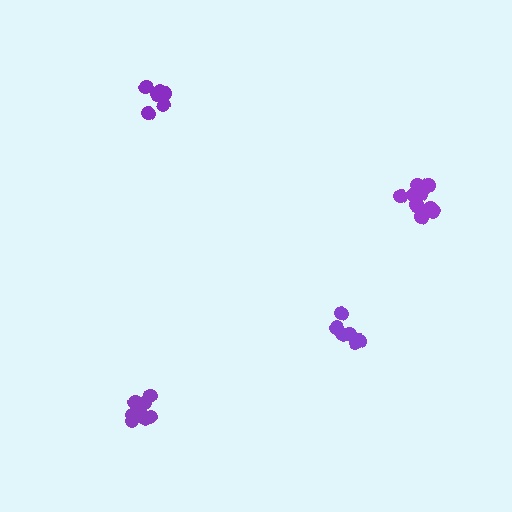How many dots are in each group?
Group 1: 7 dots, Group 2: 6 dots, Group 3: 11 dots, Group 4: 9 dots (33 total).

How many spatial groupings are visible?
There are 4 spatial groupings.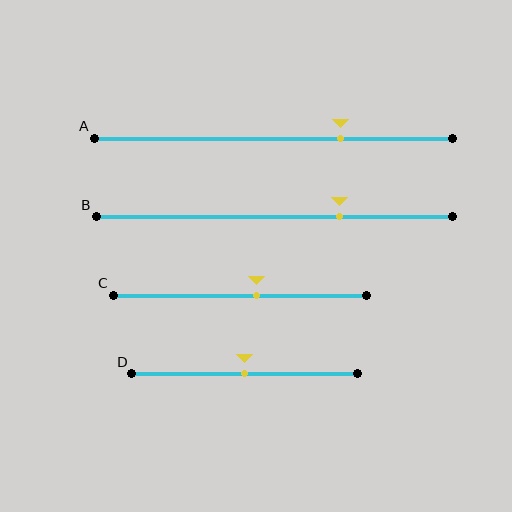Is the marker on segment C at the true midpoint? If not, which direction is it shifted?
No, the marker on segment C is shifted to the right by about 6% of the segment length.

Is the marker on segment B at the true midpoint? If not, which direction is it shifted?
No, the marker on segment B is shifted to the right by about 18% of the segment length.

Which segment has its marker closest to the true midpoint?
Segment D has its marker closest to the true midpoint.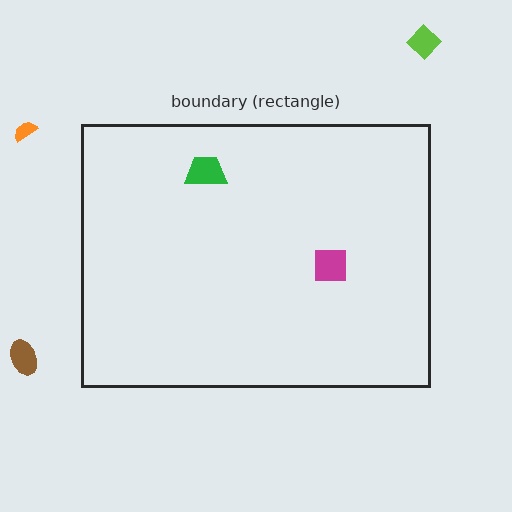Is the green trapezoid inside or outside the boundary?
Inside.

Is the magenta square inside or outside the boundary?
Inside.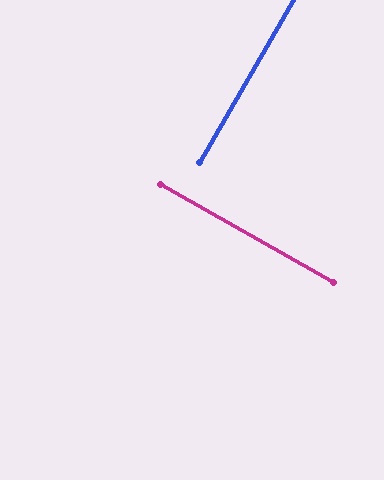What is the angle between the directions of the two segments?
Approximately 90 degrees.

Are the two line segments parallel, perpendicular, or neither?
Perpendicular — they meet at approximately 90°.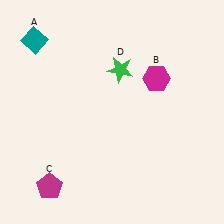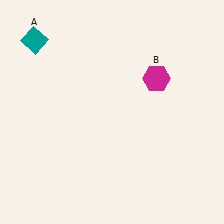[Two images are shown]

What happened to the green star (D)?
The green star (D) was removed in Image 2. It was in the top-right area of Image 1.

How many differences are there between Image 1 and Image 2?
There are 2 differences between the two images.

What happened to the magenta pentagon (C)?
The magenta pentagon (C) was removed in Image 2. It was in the bottom-left area of Image 1.